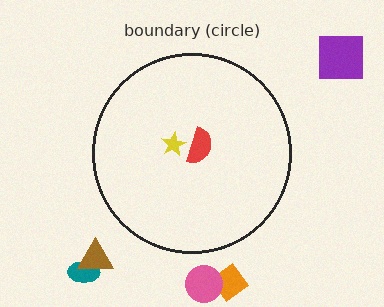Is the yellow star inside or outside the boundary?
Inside.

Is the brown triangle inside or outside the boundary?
Outside.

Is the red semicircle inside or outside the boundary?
Inside.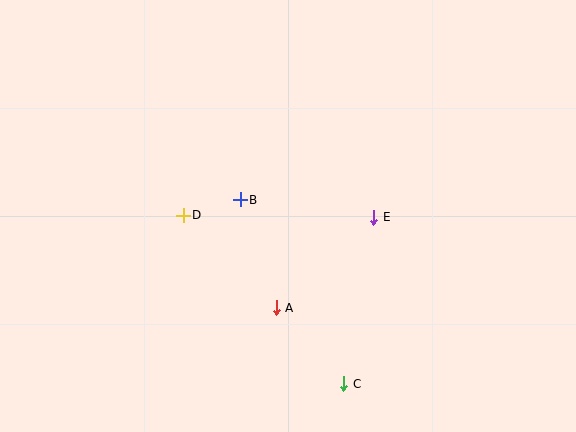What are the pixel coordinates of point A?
Point A is at (276, 308).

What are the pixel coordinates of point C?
Point C is at (344, 384).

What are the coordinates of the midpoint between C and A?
The midpoint between C and A is at (310, 346).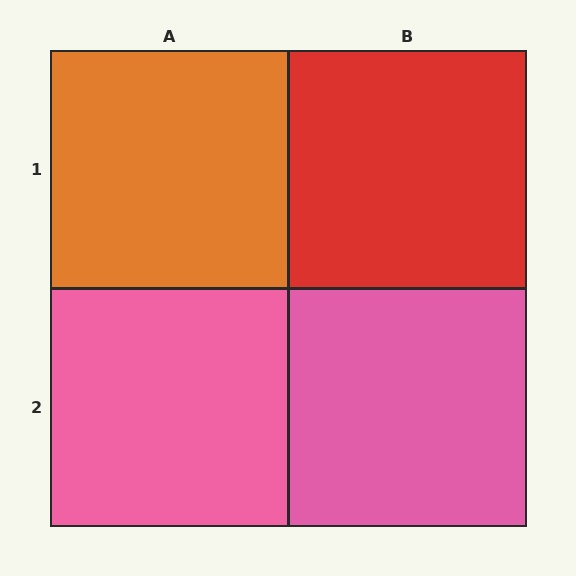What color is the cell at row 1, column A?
Orange.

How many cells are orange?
1 cell is orange.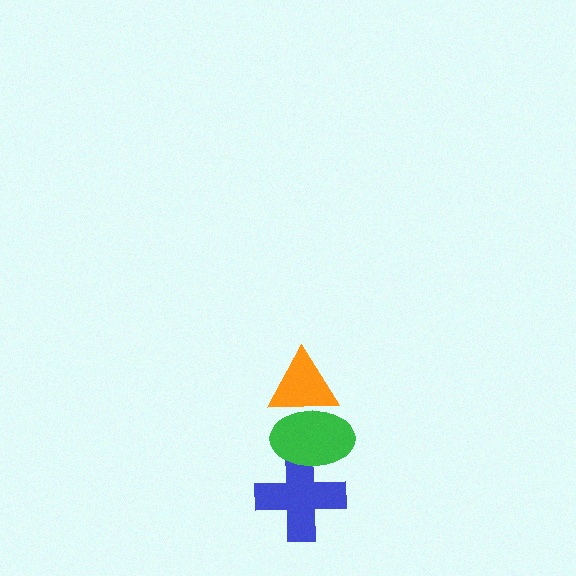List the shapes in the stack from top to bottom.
From top to bottom: the orange triangle, the green ellipse, the blue cross.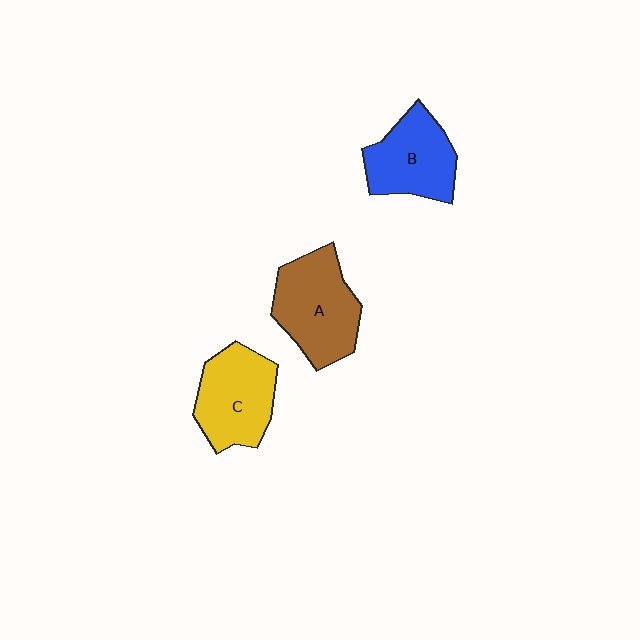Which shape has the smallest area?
Shape B (blue).